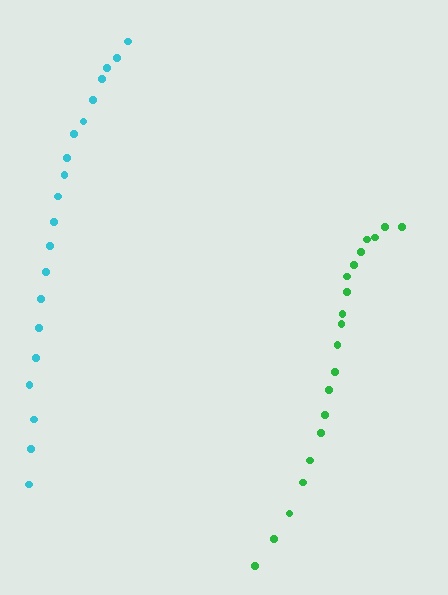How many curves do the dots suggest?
There are 2 distinct paths.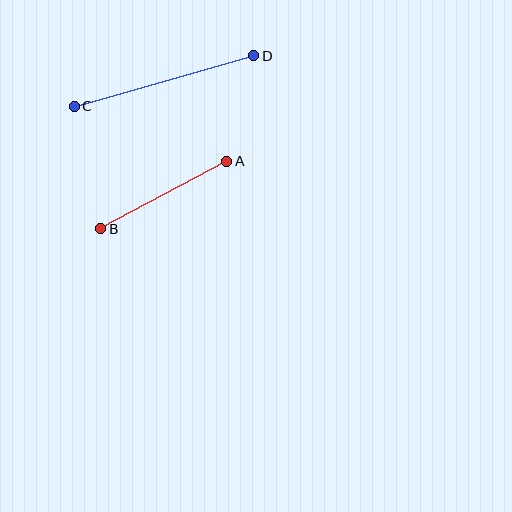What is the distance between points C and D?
The distance is approximately 186 pixels.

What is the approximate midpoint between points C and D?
The midpoint is at approximately (164, 81) pixels.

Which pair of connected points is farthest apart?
Points C and D are farthest apart.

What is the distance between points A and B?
The distance is approximately 143 pixels.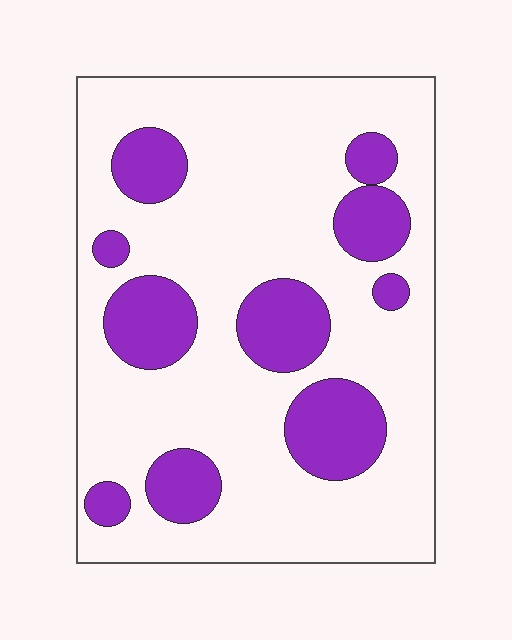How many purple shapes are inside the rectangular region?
10.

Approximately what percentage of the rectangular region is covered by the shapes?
Approximately 25%.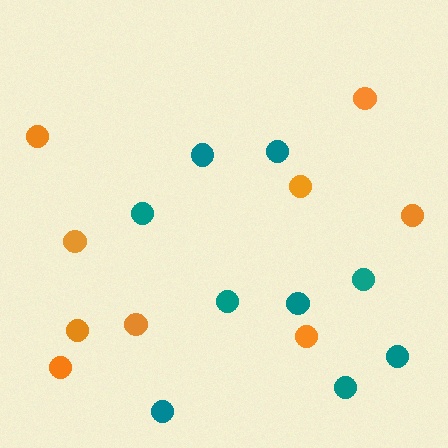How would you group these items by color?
There are 2 groups: one group of orange circles (9) and one group of teal circles (9).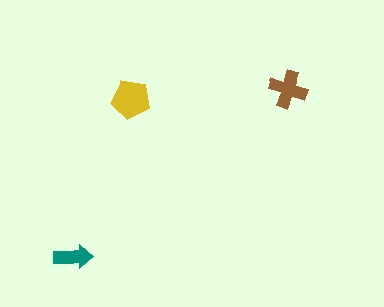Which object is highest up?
The brown cross is topmost.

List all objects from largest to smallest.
The yellow pentagon, the brown cross, the teal arrow.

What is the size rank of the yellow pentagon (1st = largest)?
1st.